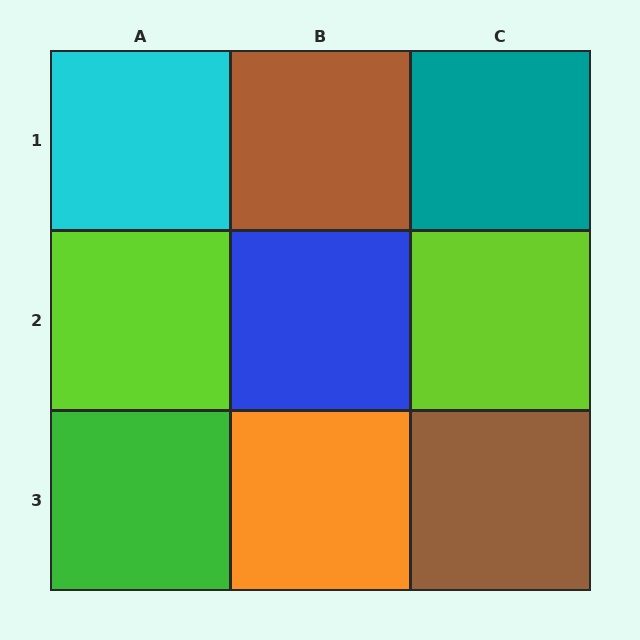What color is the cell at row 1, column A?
Cyan.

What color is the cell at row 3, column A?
Green.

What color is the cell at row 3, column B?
Orange.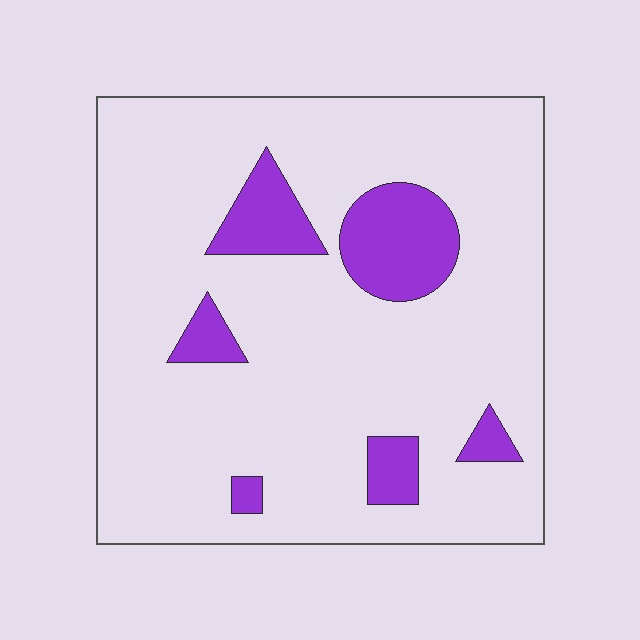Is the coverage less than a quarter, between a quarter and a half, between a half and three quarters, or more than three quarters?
Less than a quarter.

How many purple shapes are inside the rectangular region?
6.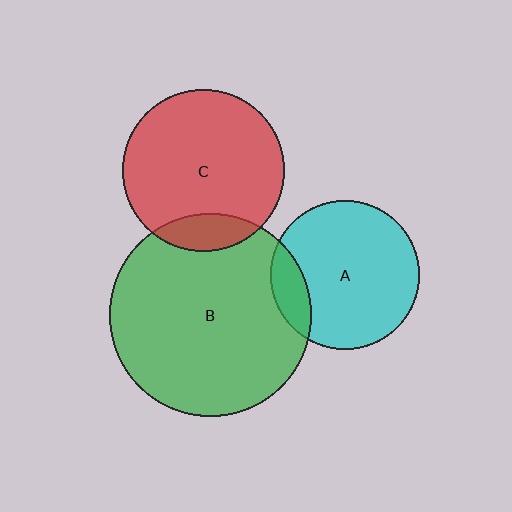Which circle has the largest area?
Circle B (green).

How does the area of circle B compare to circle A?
Approximately 1.8 times.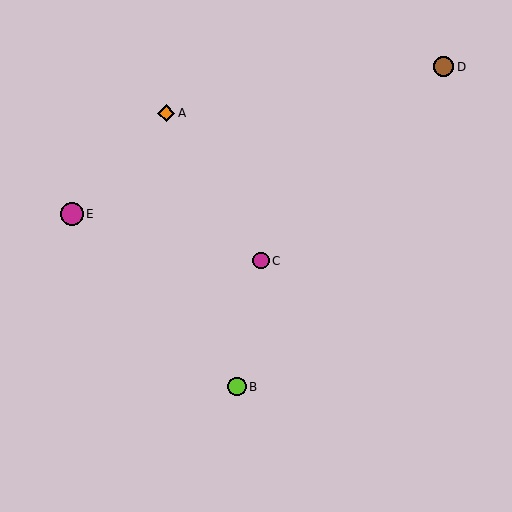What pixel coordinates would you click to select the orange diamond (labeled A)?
Click at (166, 113) to select the orange diamond A.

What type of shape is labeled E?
Shape E is a magenta circle.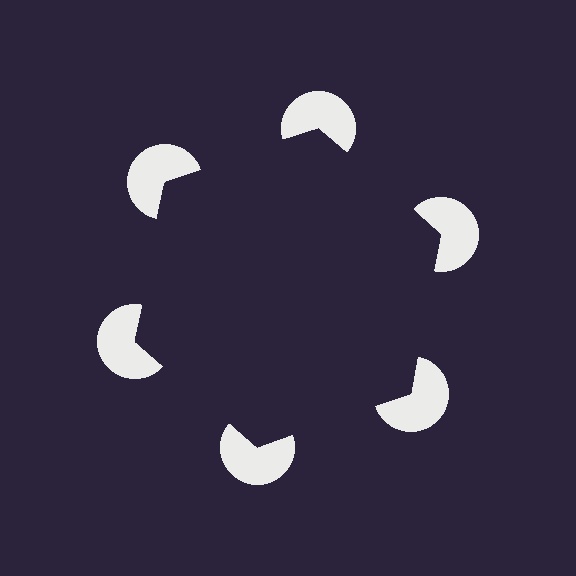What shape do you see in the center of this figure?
An illusory hexagon — its edges are inferred from the aligned wedge cuts in the pac-man discs, not physically drawn.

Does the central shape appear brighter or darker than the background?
It typically appears slightly darker than the background, even though no actual brightness change is drawn.